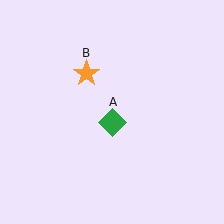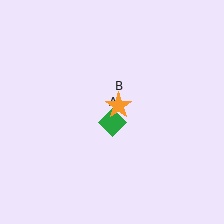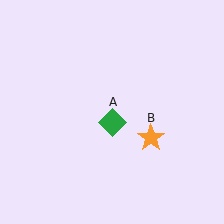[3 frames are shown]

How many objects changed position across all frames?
1 object changed position: orange star (object B).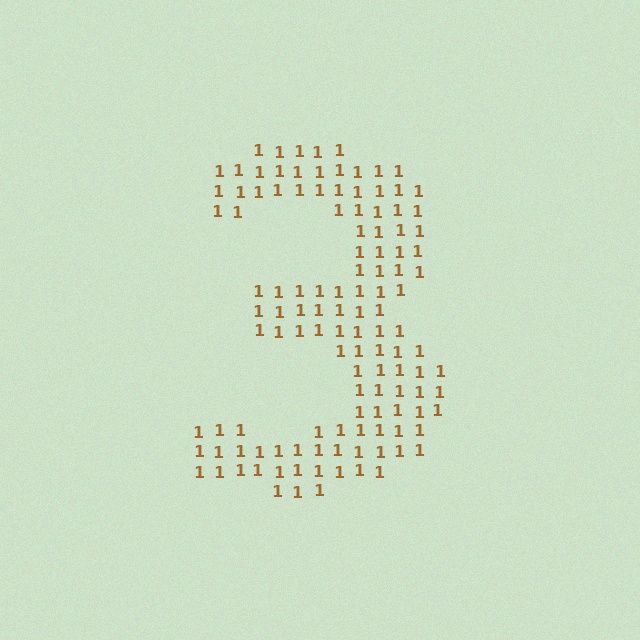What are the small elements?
The small elements are digit 1's.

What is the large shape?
The large shape is the digit 3.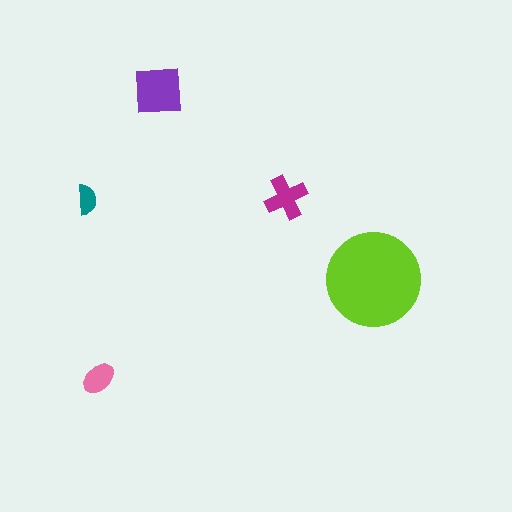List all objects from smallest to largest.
The teal semicircle, the pink ellipse, the magenta cross, the purple square, the lime circle.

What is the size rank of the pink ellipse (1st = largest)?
4th.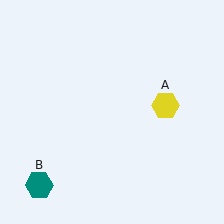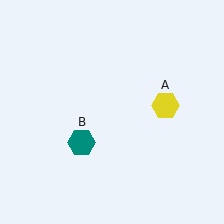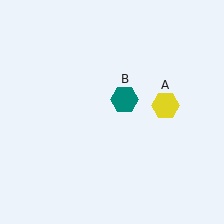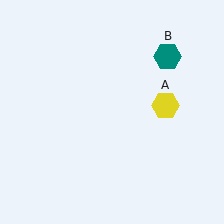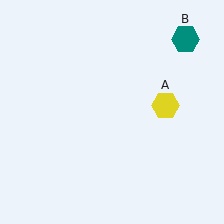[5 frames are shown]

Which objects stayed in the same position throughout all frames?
Yellow hexagon (object A) remained stationary.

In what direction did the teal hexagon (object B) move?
The teal hexagon (object B) moved up and to the right.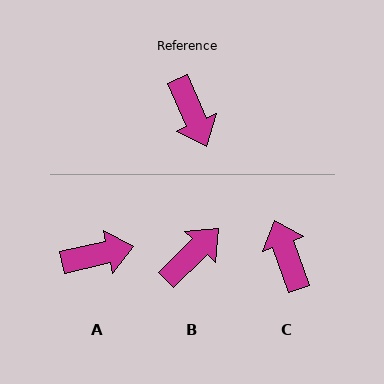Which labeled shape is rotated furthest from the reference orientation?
C, about 177 degrees away.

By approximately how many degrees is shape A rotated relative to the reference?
Approximately 79 degrees counter-clockwise.